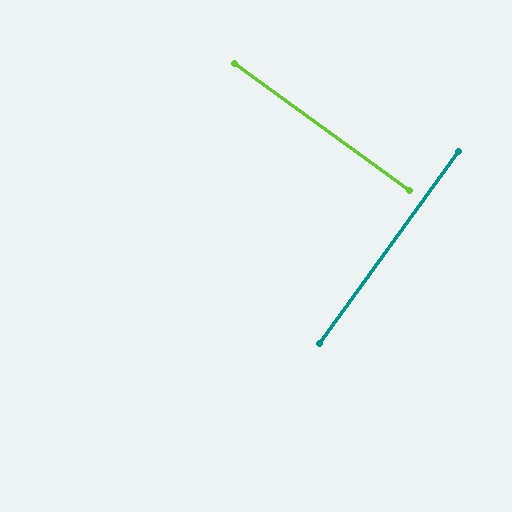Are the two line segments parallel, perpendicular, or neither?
Perpendicular — they meet at approximately 90°.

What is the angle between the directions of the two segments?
Approximately 90 degrees.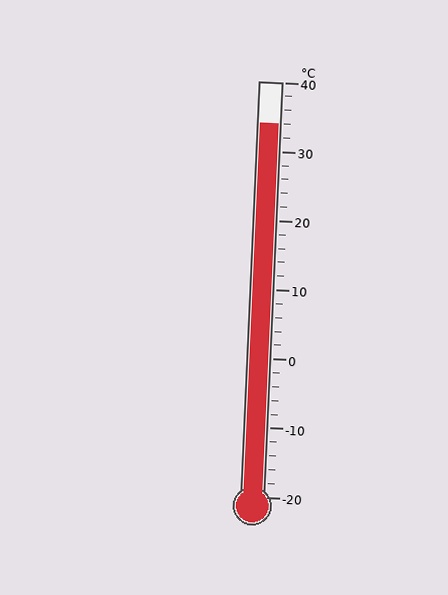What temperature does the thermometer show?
The thermometer shows approximately 34°C.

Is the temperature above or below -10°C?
The temperature is above -10°C.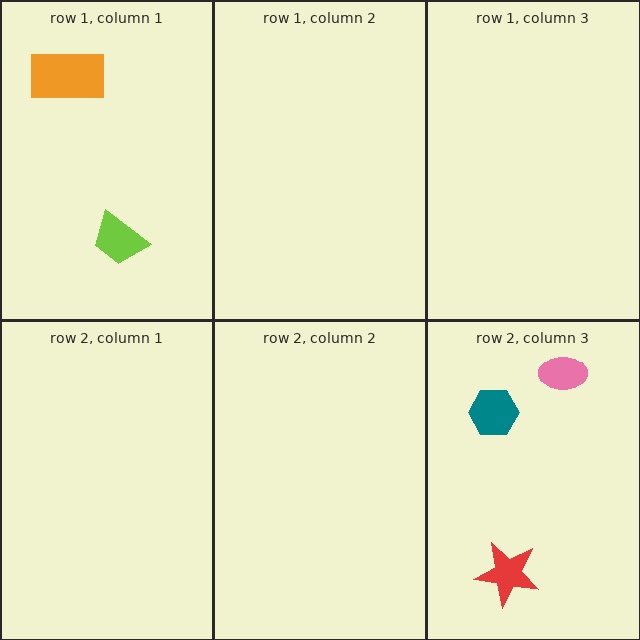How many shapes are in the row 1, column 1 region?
2.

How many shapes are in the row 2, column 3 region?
3.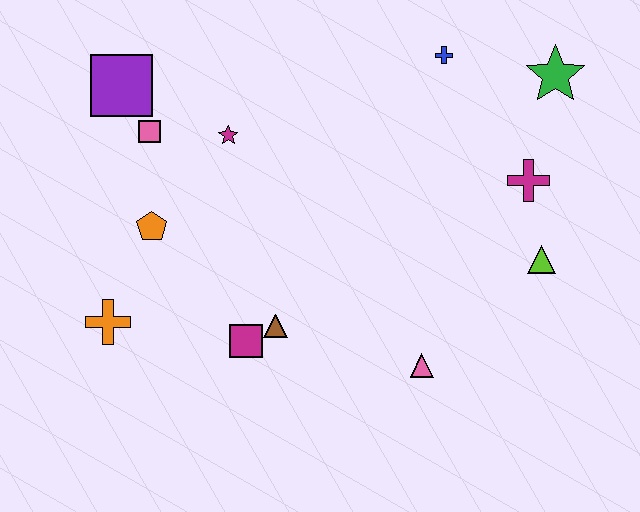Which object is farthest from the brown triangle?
The green star is farthest from the brown triangle.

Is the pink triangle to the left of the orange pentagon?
No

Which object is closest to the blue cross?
The green star is closest to the blue cross.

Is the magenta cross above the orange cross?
Yes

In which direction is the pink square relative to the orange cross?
The pink square is above the orange cross.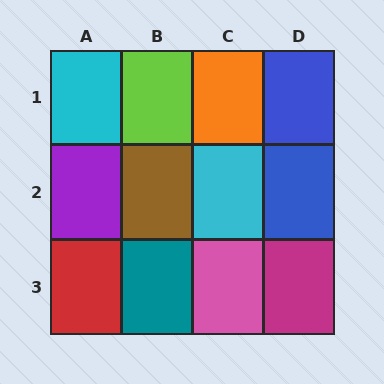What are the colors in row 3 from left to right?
Red, teal, pink, magenta.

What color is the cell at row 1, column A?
Cyan.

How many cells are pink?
1 cell is pink.